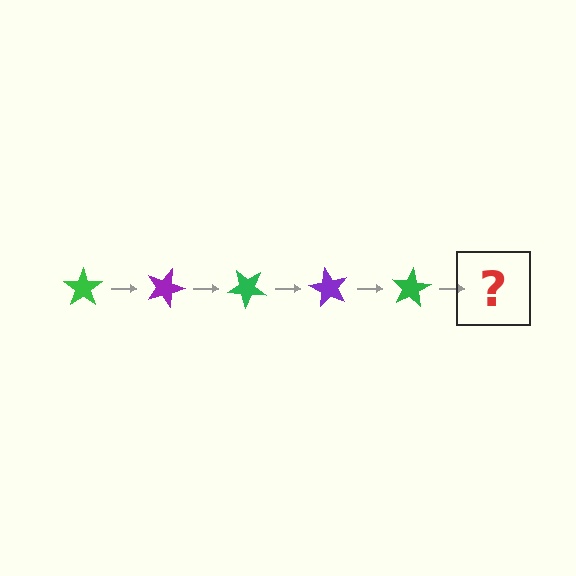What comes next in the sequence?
The next element should be a purple star, rotated 100 degrees from the start.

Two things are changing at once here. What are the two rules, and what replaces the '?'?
The two rules are that it rotates 20 degrees each step and the color cycles through green and purple. The '?' should be a purple star, rotated 100 degrees from the start.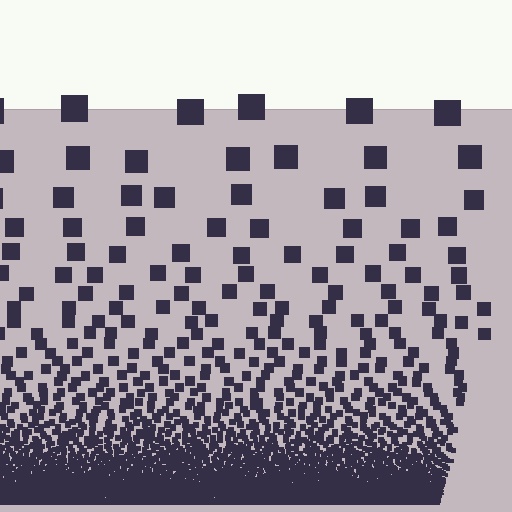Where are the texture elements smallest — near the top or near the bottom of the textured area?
Near the bottom.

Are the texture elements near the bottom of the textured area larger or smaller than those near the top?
Smaller. The gradient is inverted — elements near the bottom are smaller and denser.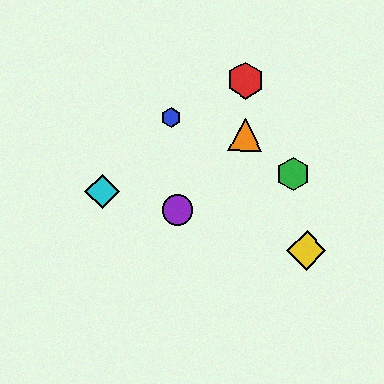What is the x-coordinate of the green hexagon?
The green hexagon is at x≈294.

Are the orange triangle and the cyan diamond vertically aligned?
No, the orange triangle is at x≈245 and the cyan diamond is at x≈102.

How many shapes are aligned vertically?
2 shapes (the red hexagon, the orange triangle) are aligned vertically.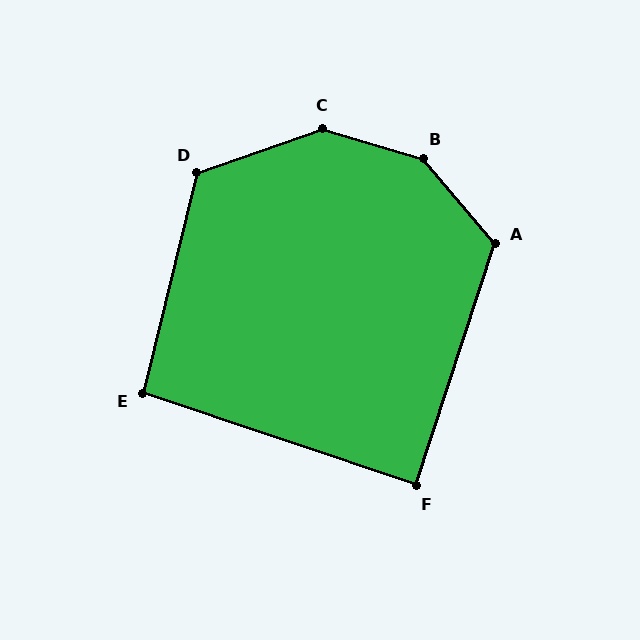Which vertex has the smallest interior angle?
F, at approximately 90 degrees.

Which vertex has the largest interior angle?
B, at approximately 147 degrees.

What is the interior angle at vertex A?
Approximately 121 degrees (obtuse).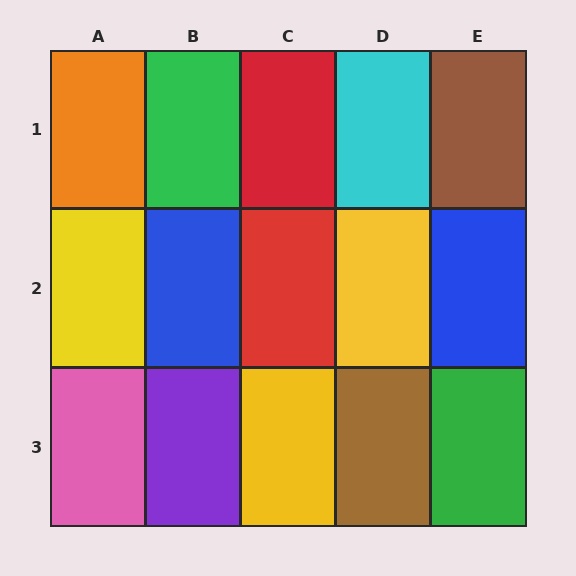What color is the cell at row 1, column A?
Orange.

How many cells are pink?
1 cell is pink.